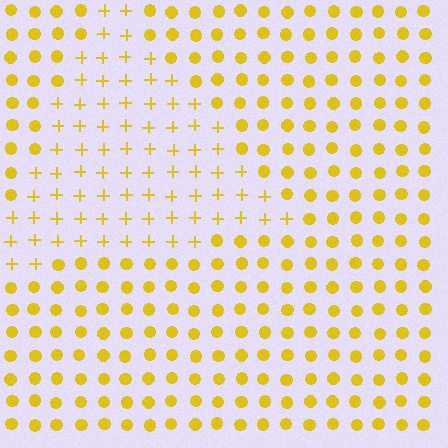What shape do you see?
I see a triangle.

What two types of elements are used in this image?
The image uses plus signs inside the triangle region and circles outside it.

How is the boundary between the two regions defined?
The boundary is defined by a change in element shape: plus signs inside vs. circles outside. All elements share the same color and spacing.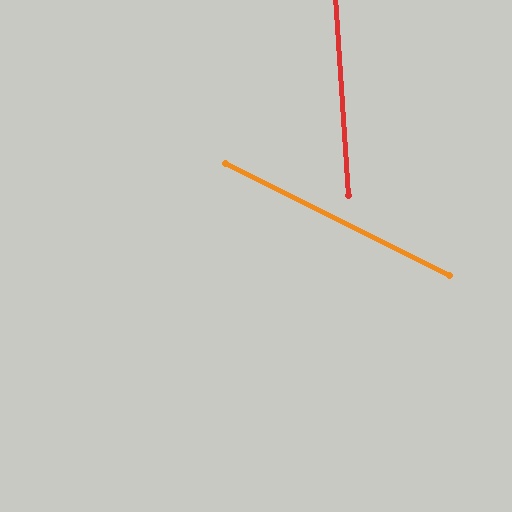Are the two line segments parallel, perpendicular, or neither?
Neither parallel nor perpendicular — they differ by about 60°.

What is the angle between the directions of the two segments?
Approximately 60 degrees.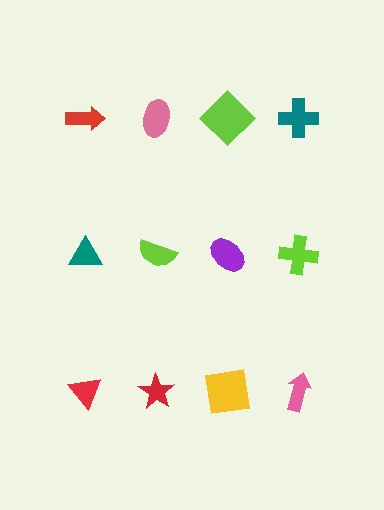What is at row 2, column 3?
A purple ellipse.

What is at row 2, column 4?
A lime cross.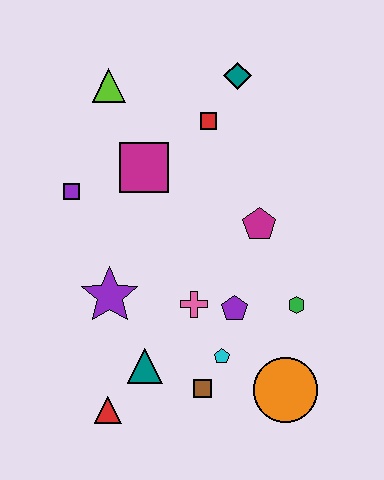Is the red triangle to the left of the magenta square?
Yes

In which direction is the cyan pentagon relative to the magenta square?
The cyan pentagon is below the magenta square.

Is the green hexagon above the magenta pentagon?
No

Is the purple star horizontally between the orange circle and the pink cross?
No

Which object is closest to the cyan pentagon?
The brown square is closest to the cyan pentagon.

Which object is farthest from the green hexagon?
The lime triangle is farthest from the green hexagon.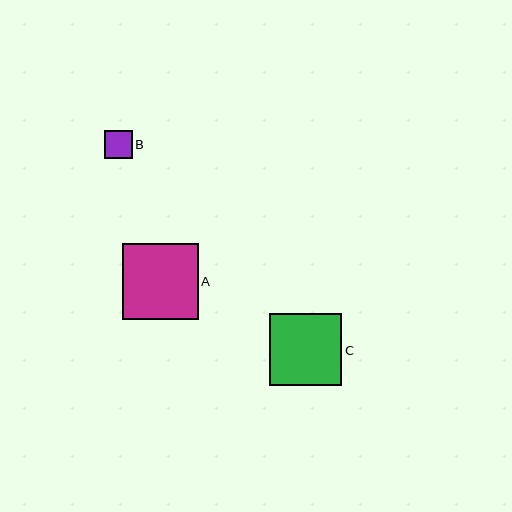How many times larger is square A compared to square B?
Square A is approximately 2.7 times the size of square B.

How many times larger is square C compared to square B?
Square C is approximately 2.6 times the size of square B.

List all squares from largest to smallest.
From largest to smallest: A, C, B.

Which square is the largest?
Square A is the largest with a size of approximately 76 pixels.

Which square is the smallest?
Square B is the smallest with a size of approximately 28 pixels.